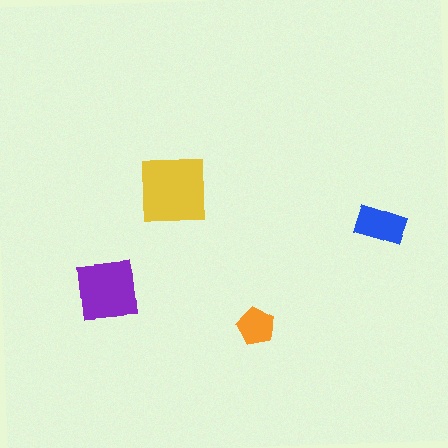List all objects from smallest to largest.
The orange pentagon, the blue rectangle, the purple square, the yellow square.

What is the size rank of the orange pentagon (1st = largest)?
4th.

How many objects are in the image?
There are 4 objects in the image.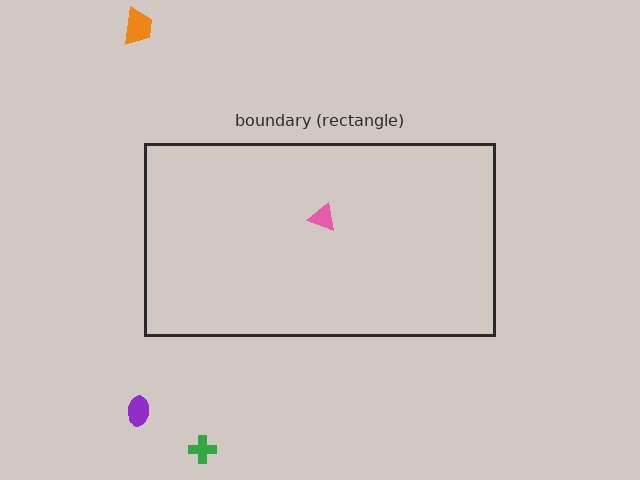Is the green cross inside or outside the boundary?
Outside.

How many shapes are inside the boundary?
1 inside, 3 outside.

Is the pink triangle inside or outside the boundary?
Inside.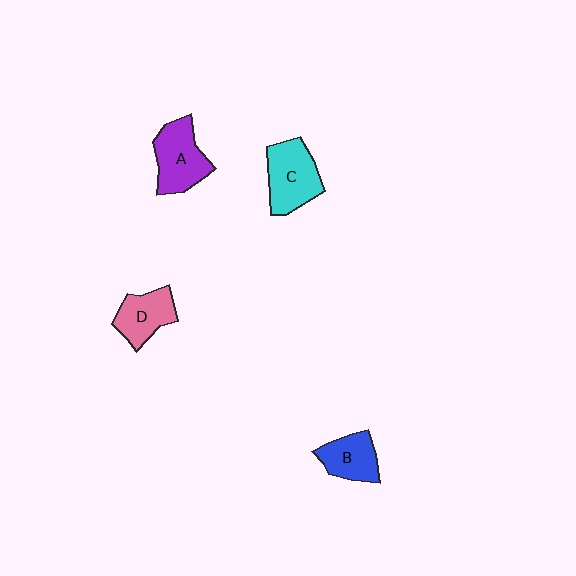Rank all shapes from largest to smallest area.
From largest to smallest: C (cyan), A (purple), D (pink), B (blue).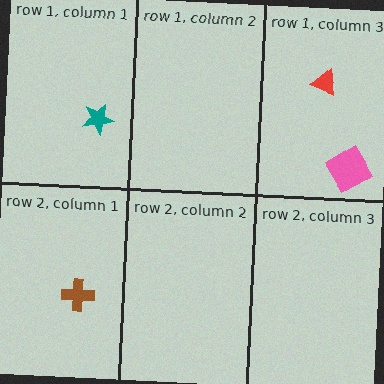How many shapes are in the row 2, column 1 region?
1.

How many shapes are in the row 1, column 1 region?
1.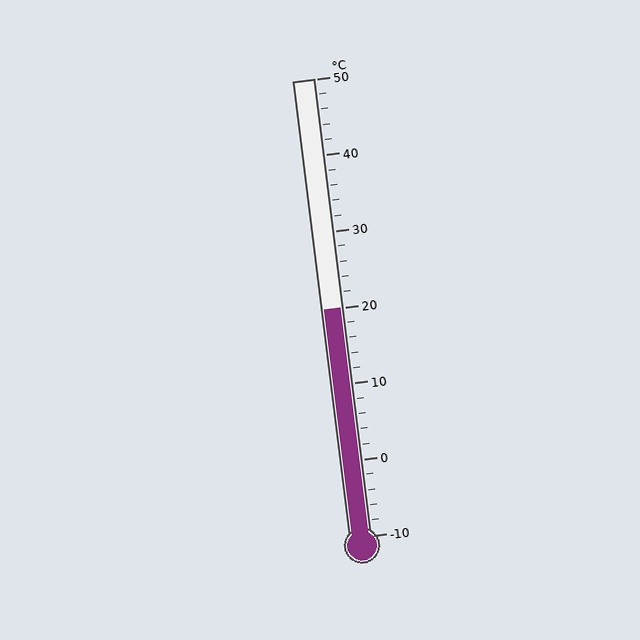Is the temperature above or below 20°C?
The temperature is at 20°C.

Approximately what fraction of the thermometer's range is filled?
The thermometer is filled to approximately 50% of its range.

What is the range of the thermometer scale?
The thermometer scale ranges from -10°C to 50°C.